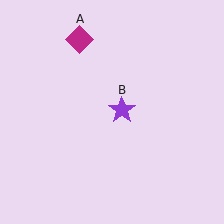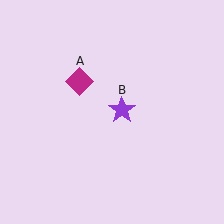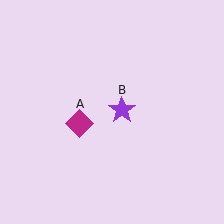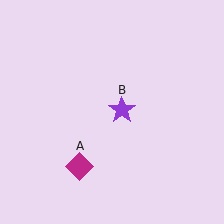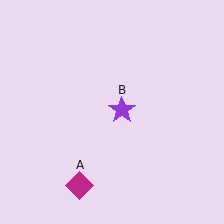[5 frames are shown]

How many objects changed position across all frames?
1 object changed position: magenta diamond (object A).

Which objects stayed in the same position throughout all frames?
Purple star (object B) remained stationary.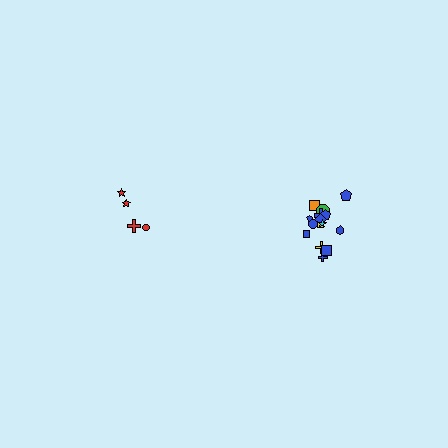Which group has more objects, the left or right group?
The right group.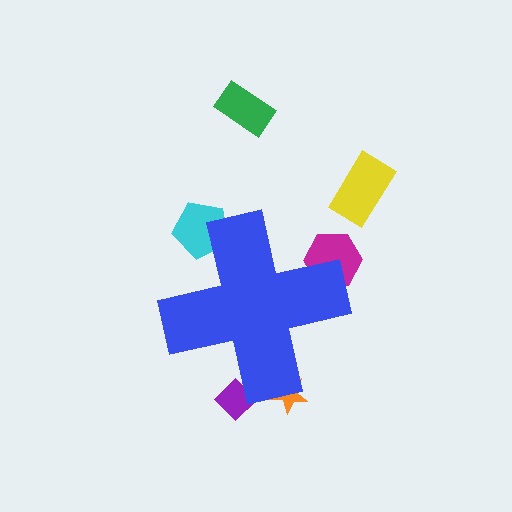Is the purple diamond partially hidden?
Yes, the purple diamond is partially hidden behind the blue cross.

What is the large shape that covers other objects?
A blue cross.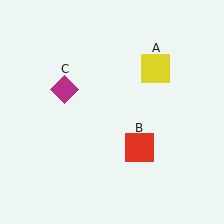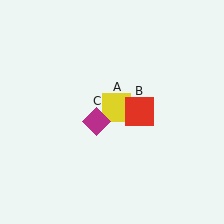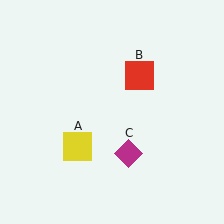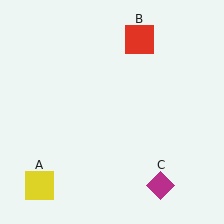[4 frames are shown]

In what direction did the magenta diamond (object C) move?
The magenta diamond (object C) moved down and to the right.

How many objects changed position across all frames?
3 objects changed position: yellow square (object A), red square (object B), magenta diamond (object C).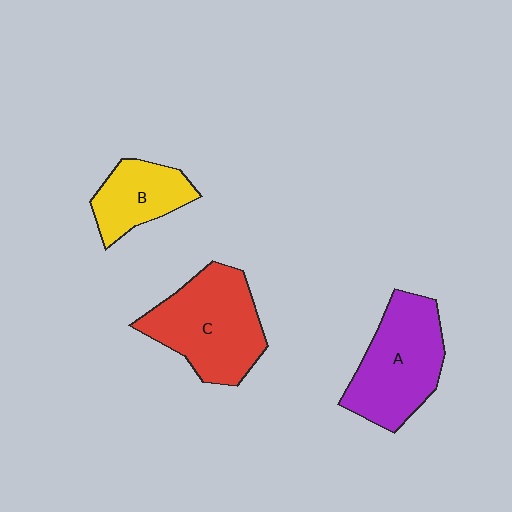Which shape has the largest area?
Shape C (red).